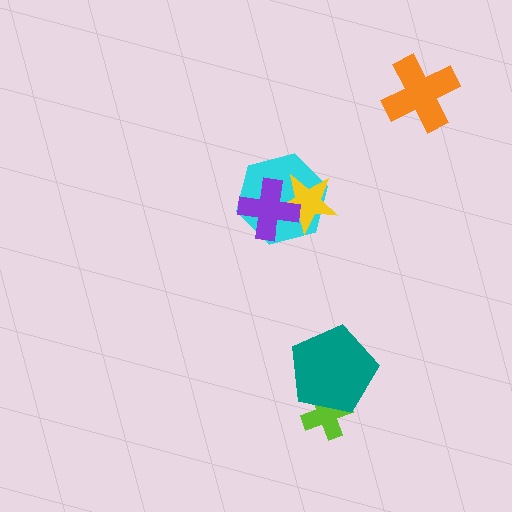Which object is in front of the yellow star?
The purple cross is in front of the yellow star.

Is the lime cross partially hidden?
Yes, it is partially covered by another shape.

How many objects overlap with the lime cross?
1 object overlaps with the lime cross.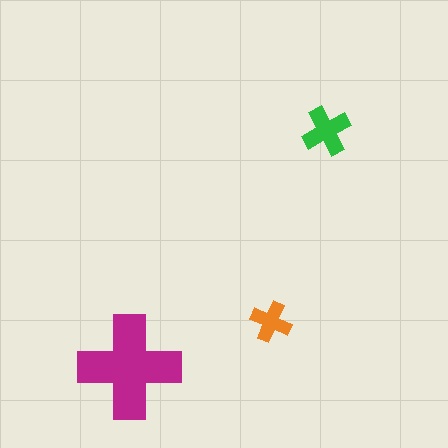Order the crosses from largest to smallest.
the magenta one, the green one, the orange one.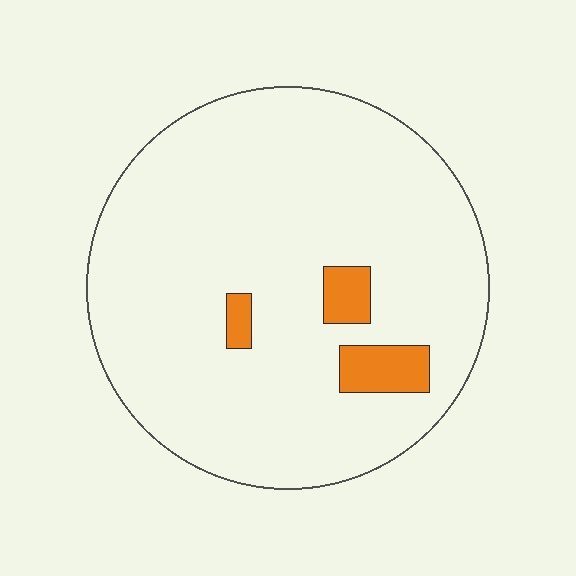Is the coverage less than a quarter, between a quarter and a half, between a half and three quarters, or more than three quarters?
Less than a quarter.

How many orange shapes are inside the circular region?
3.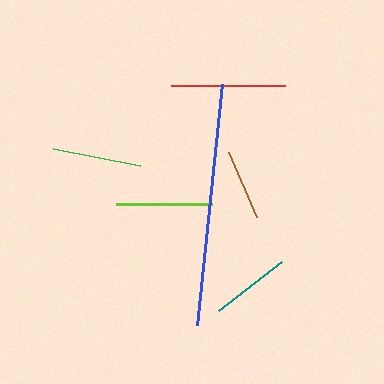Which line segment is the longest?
The blue line is the longest at approximately 242 pixels.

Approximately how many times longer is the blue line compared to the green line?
The blue line is approximately 2.7 times the length of the green line.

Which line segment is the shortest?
The brown line is the shortest at approximately 71 pixels.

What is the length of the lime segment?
The lime segment is approximately 97 pixels long.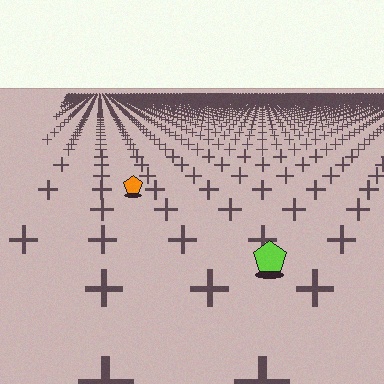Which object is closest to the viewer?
The lime pentagon is closest. The texture marks near it are larger and more spread out.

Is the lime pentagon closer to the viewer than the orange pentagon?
Yes. The lime pentagon is closer — you can tell from the texture gradient: the ground texture is coarser near it.